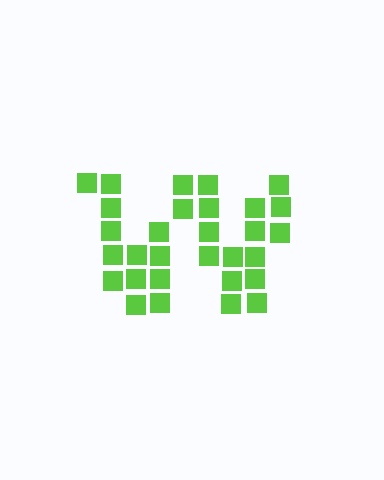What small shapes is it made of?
It is made of small squares.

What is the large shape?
The large shape is the letter W.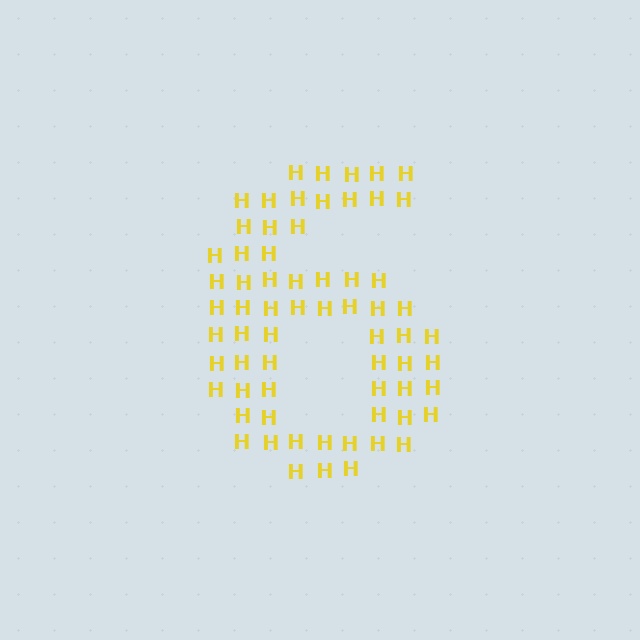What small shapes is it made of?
It is made of small letter H's.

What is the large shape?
The large shape is the digit 6.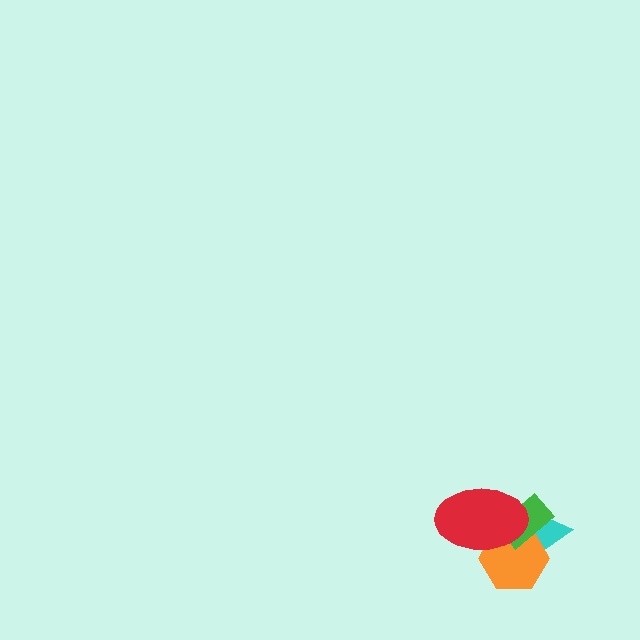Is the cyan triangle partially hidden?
Yes, it is partially covered by another shape.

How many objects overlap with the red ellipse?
3 objects overlap with the red ellipse.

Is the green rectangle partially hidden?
Yes, it is partially covered by another shape.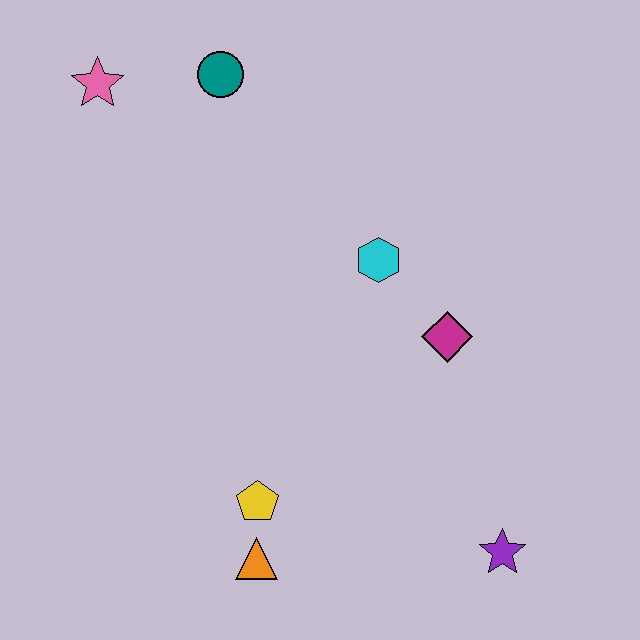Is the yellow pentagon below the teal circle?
Yes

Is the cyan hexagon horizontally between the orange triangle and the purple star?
Yes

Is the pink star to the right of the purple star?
No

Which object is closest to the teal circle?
The pink star is closest to the teal circle.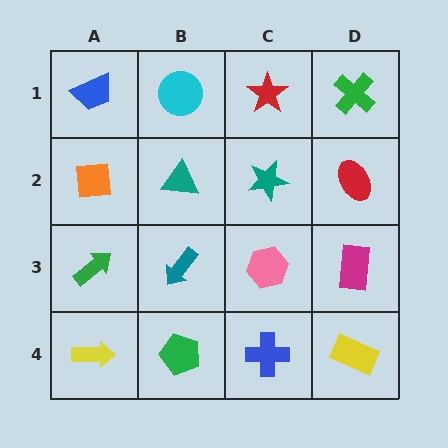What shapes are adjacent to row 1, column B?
A teal triangle (row 2, column B), a blue trapezoid (row 1, column A), a red star (row 1, column C).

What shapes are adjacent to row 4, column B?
A teal arrow (row 3, column B), a yellow arrow (row 4, column A), a blue cross (row 4, column C).